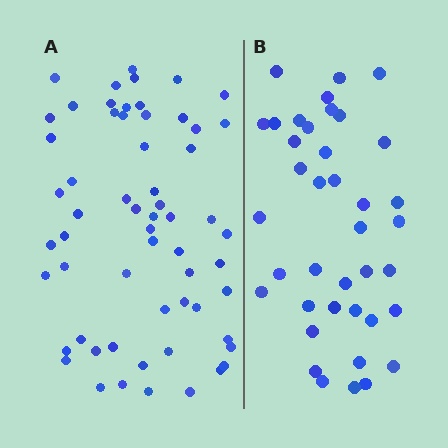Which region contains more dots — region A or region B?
Region A (the left region) has more dots.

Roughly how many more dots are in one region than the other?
Region A has approximately 20 more dots than region B.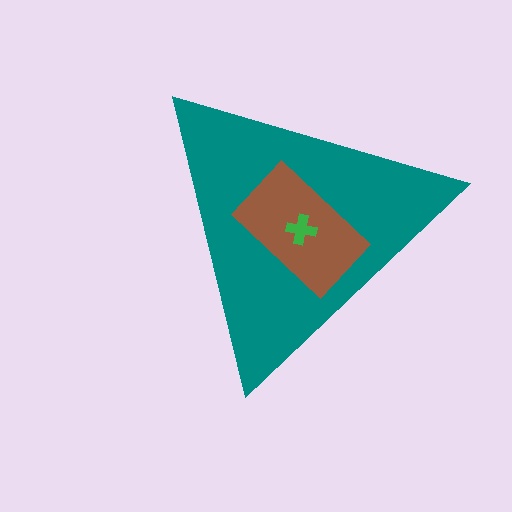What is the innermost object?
The green cross.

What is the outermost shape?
The teal triangle.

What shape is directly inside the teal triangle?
The brown rectangle.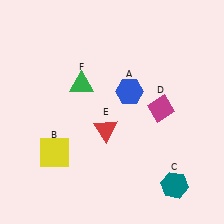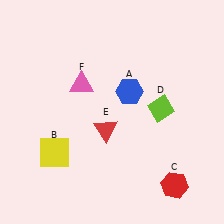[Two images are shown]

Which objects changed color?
C changed from teal to red. D changed from magenta to lime. F changed from green to pink.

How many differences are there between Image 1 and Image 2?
There are 3 differences between the two images.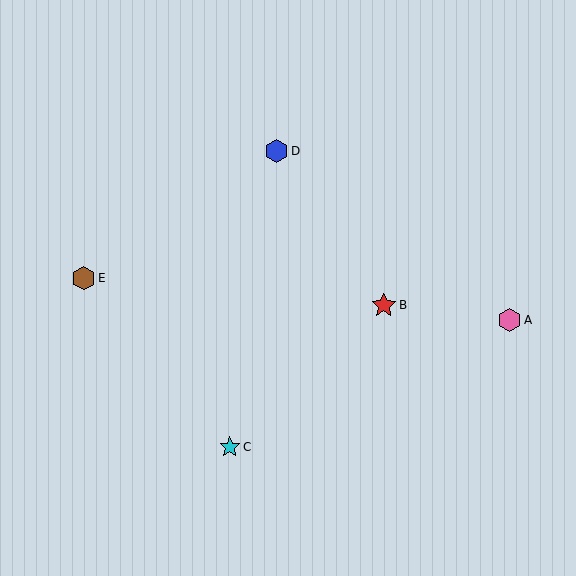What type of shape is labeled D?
Shape D is a blue hexagon.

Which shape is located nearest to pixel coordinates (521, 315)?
The pink hexagon (labeled A) at (509, 320) is nearest to that location.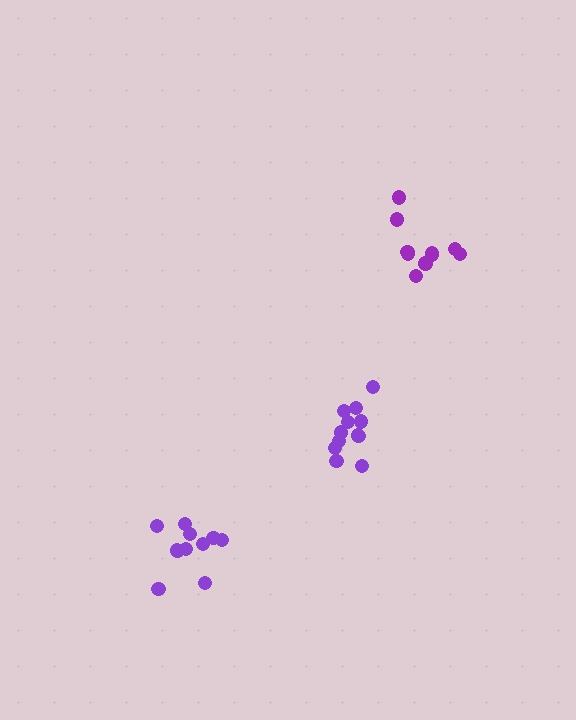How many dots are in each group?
Group 1: 10 dots, Group 2: 12 dots, Group 3: 11 dots (33 total).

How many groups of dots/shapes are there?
There are 3 groups.